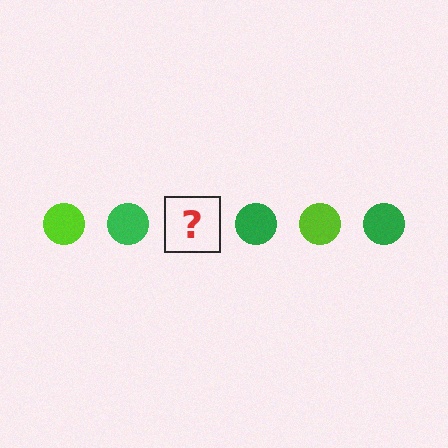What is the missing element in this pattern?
The missing element is a lime circle.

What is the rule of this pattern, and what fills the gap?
The rule is that the pattern cycles through lime, green circles. The gap should be filled with a lime circle.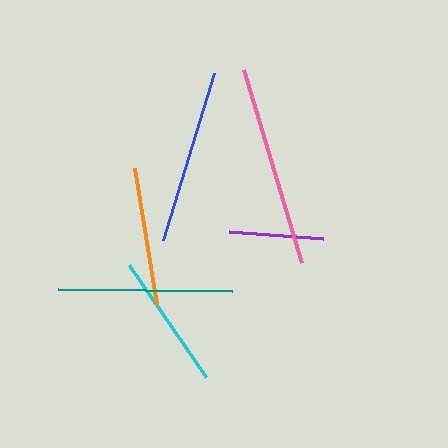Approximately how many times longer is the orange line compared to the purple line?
The orange line is approximately 1.4 times the length of the purple line.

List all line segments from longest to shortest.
From longest to shortest: pink, blue, teal, orange, cyan, purple.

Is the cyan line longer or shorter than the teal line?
The teal line is longer than the cyan line.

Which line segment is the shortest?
The purple line is the shortest at approximately 95 pixels.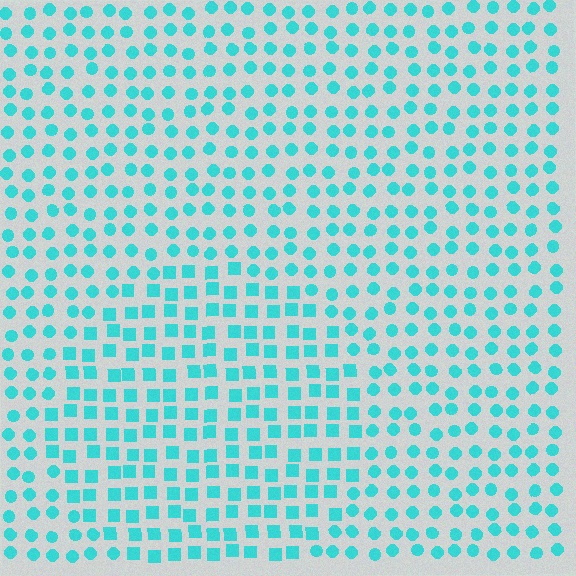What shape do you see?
I see a circle.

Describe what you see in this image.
The image is filled with small cyan elements arranged in a uniform grid. A circle-shaped region contains squares, while the surrounding area contains circles. The boundary is defined purely by the change in element shape.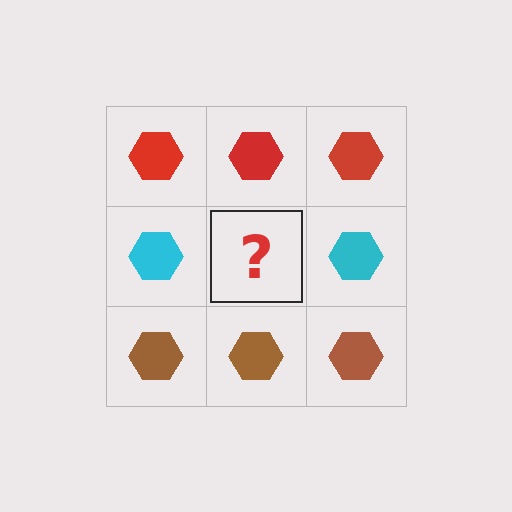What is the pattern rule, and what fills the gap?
The rule is that each row has a consistent color. The gap should be filled with a cyan hexagon.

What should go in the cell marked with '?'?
The missing cell should contain a cyan hexagon.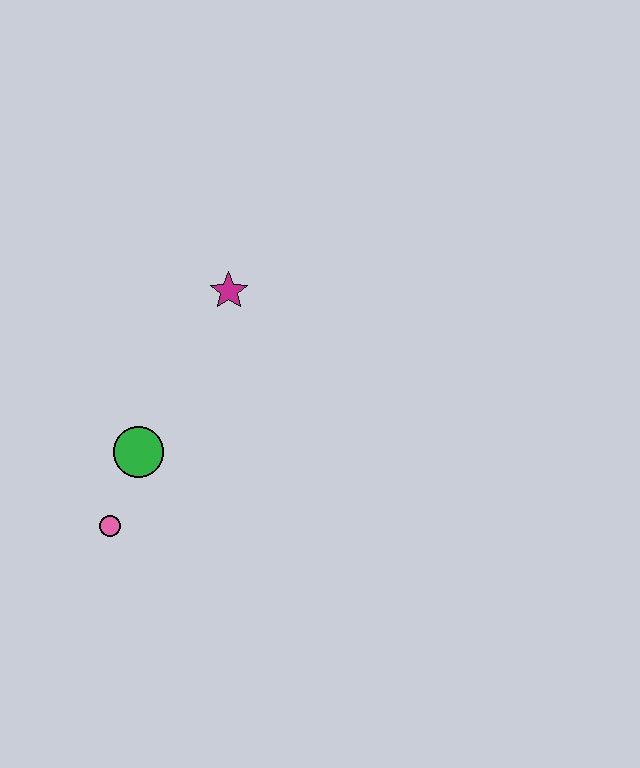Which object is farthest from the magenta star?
The pink circle is farthest from the magenta star.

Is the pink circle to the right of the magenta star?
No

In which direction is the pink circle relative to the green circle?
The pink circle is below the green circle.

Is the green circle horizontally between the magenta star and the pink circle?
Yes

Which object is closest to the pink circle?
The green circle is closest to the pink circle.